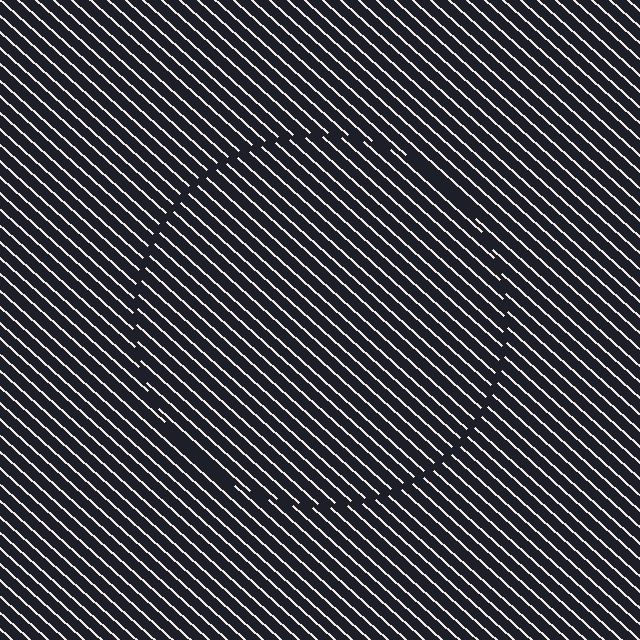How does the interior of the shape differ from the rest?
The interior of the shape contains the same grating, shifted by half a period — the contour is defined by the phase discontinuity where line-ends from the inner and outer gratings abut.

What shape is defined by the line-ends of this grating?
An illusory circle. The interior of the shape contains the same grating, shifted by half a period — the contour is defined by the phase discontinuity where line-ends from the inner and outer gratings abut.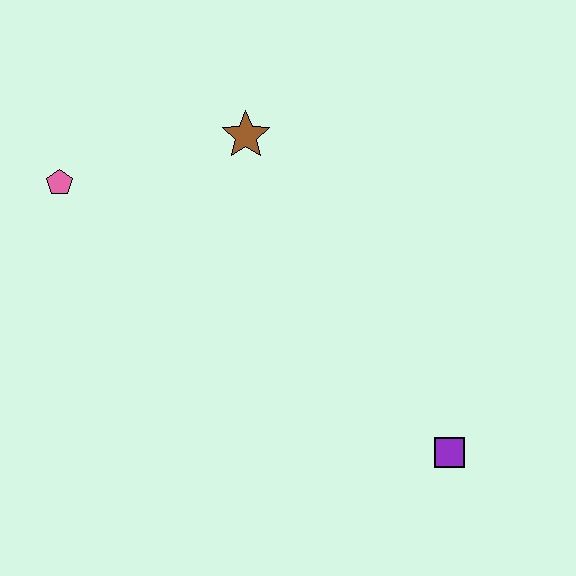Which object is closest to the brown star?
The pink pentagon is closest to the brown star.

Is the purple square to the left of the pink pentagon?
No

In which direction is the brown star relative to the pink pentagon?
The brown star is to the right of the pink pentagon.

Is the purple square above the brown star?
No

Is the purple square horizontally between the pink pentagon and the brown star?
No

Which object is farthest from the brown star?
The purple square is farthest from the brown star.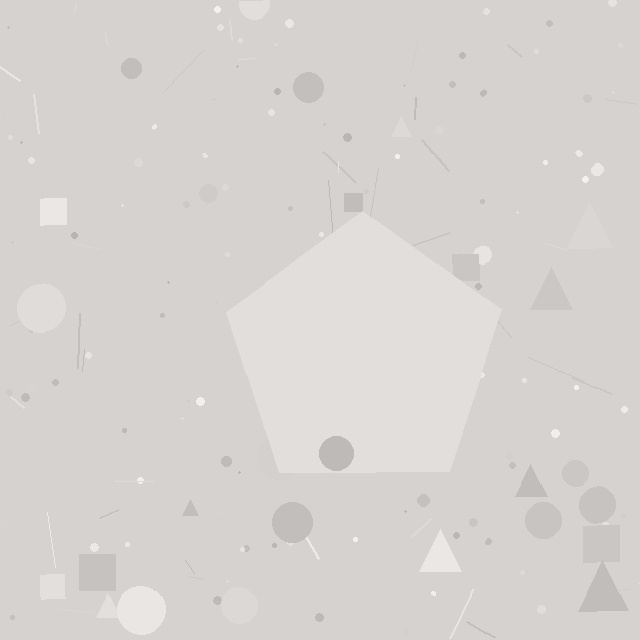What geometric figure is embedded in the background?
A pentagon is embedded in the background.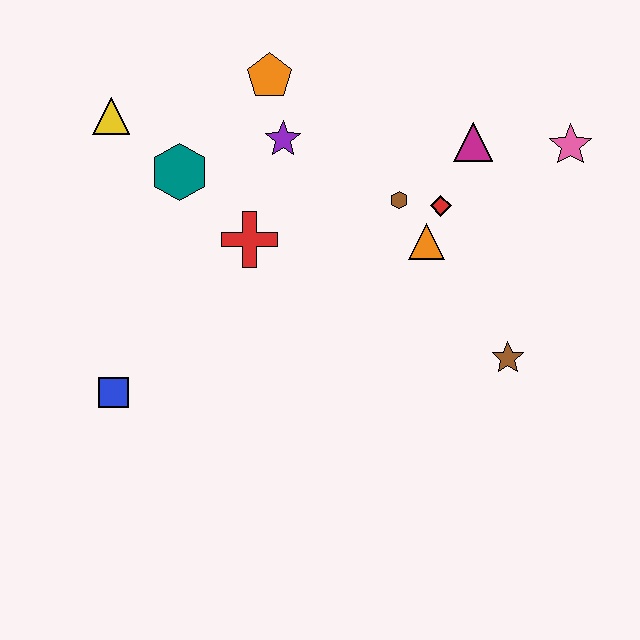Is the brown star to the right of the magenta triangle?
Yes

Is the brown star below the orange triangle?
Yes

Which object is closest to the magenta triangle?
The red diamond is closest to the magenta triangle.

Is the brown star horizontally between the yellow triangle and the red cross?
No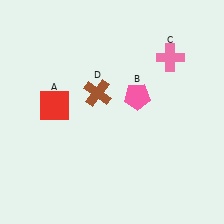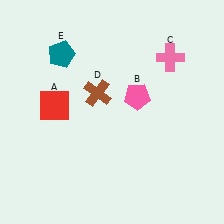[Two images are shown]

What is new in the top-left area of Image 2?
A teal pentagon (E) was added in the top-left area of Image 2.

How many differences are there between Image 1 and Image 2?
There is 1 difference between the two images.